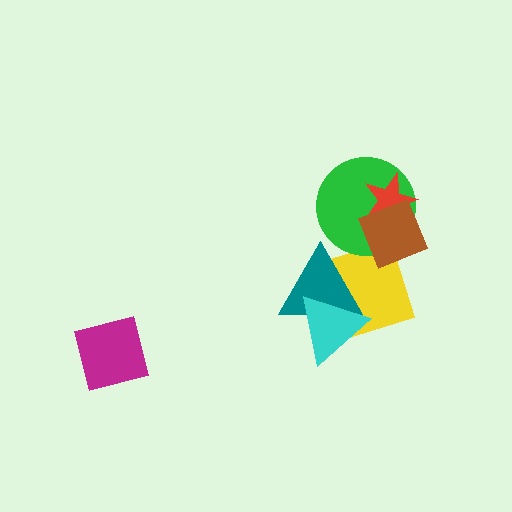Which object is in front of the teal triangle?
The cyan triangle is in front of the teal triangle.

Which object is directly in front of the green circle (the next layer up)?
The red star is directly in front of the green circle.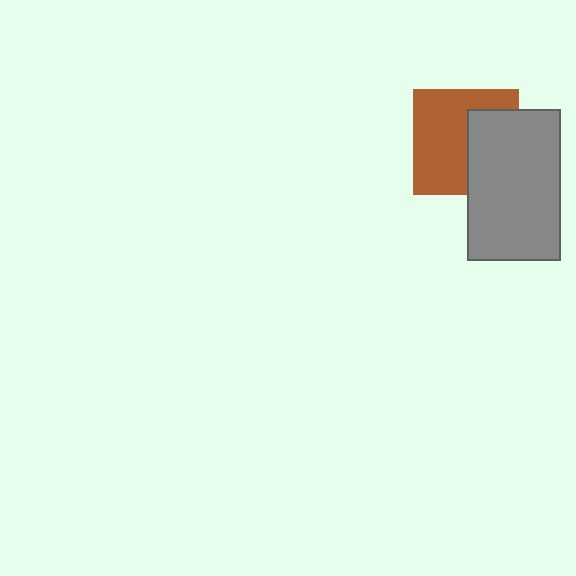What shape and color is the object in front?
The object in front is a gray rectangle.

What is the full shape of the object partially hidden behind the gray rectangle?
The partially hidden object is a brown square.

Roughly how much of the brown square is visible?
About half of it is visible (roughly 60%).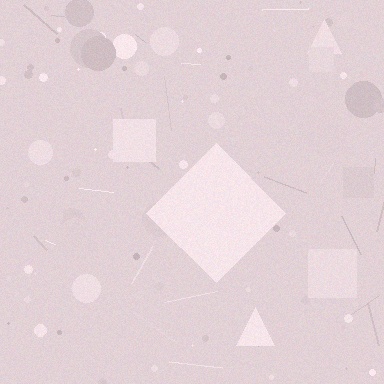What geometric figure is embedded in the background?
A diamond is embedded in the background.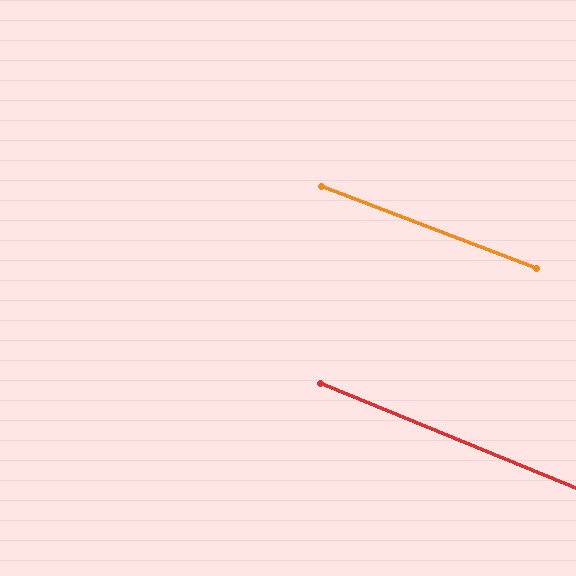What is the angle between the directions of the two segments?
Approximately 1 degree.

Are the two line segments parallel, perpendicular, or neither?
Parallel — their directions differ by only 1.3°.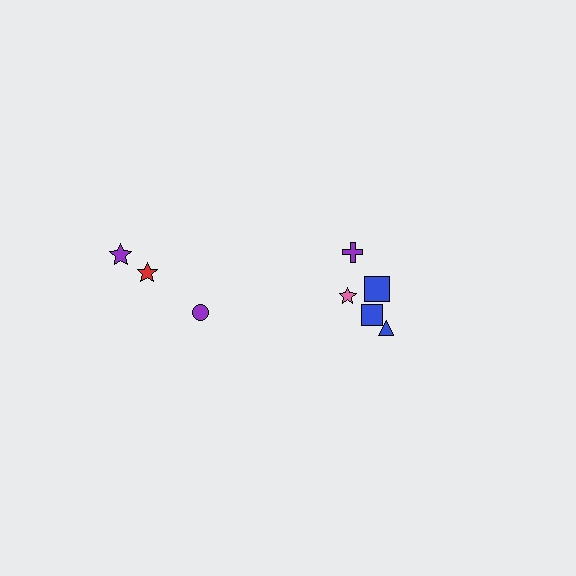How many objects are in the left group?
There are 3 objects.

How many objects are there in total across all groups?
There are 8 objects.